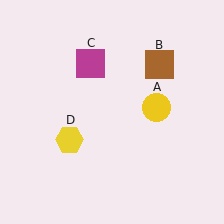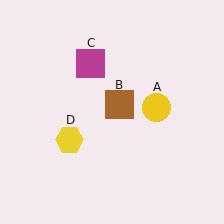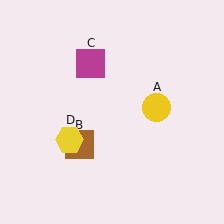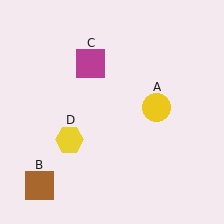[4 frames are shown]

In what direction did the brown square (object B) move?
The brown square (object B) moved down and to the left.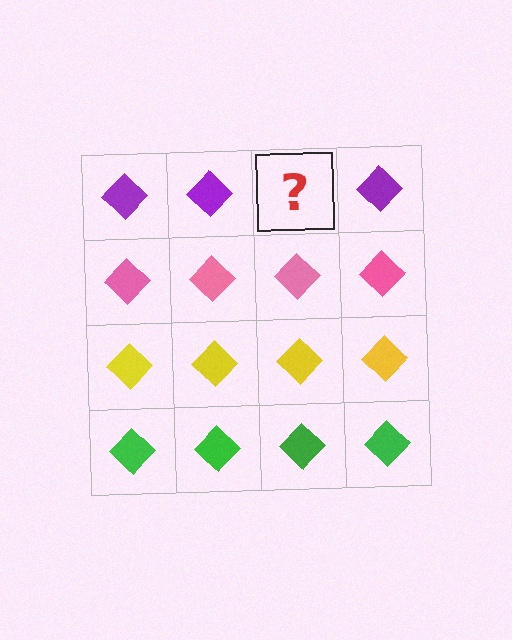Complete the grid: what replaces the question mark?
The question mark should be replaced with a purple diamond.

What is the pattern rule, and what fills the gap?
The rule is that each row has a consistent color. The gap should be filled with a purple diamond.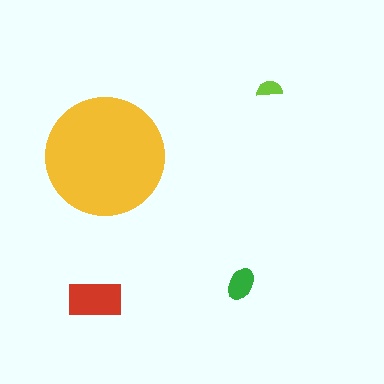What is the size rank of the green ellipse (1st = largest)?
3rd.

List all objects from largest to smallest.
The yellow circle, the red rectangle, the green ellipse, the lime semicircle.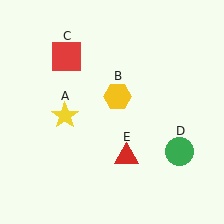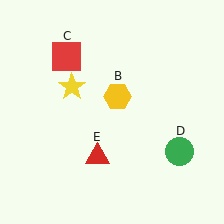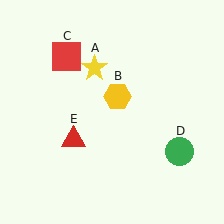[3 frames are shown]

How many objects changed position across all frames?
2 objects changed position: yellow star (object A), red triangle (object E).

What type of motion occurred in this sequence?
The yellow star (object A), red triangle (object E) rotated clockwise around the center of the scene.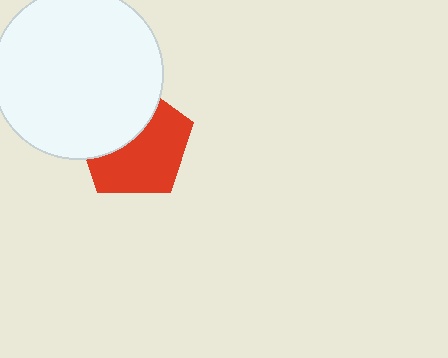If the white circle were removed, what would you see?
You would see the complete red pentagon.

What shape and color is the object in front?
The object in front is a white circle.